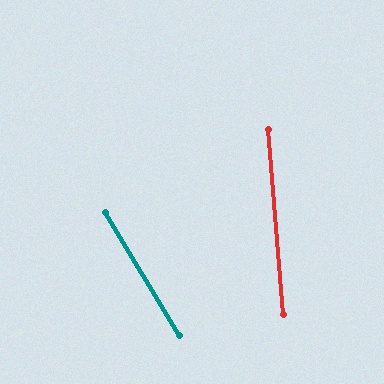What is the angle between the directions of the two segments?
Approximately 26 degrees.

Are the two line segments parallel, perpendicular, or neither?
Neither parallel nor perpendicular — they differ by about 26°.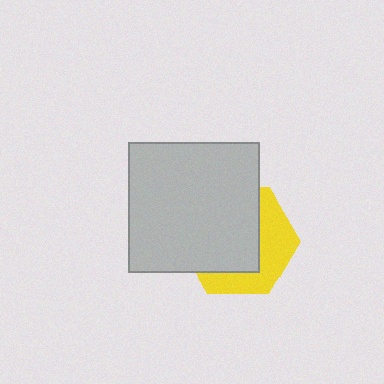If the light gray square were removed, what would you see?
You would see the complete yellow hexagon.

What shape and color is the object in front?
The object in front is a light gray square.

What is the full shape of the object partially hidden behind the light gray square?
The partially hidden object is a yellow hexagon.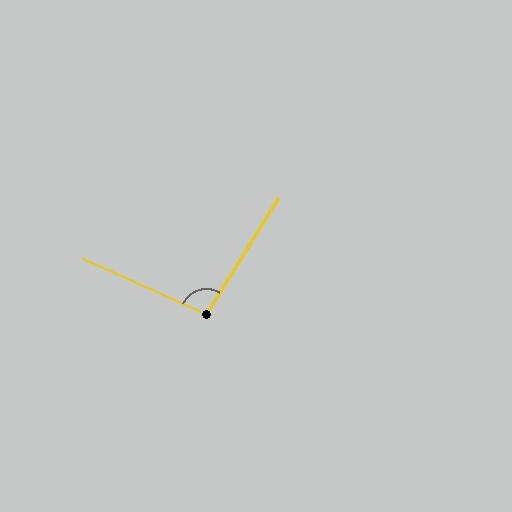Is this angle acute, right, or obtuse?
It is obtuse.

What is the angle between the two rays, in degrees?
Approximately 98 degrees.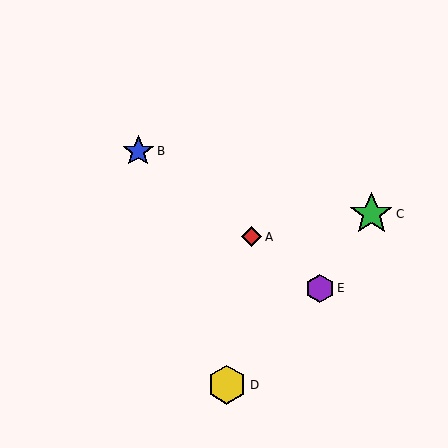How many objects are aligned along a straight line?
3 objects (A, B, E) are aligned along a straight line.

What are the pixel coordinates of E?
Object E is at (320, 288).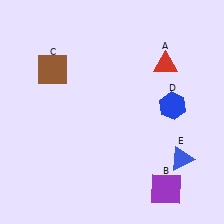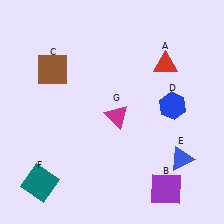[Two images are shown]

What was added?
A teal square (F), a magenta triangle (G) were added in Image 2.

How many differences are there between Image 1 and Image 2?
There are 2 differences between the two images.